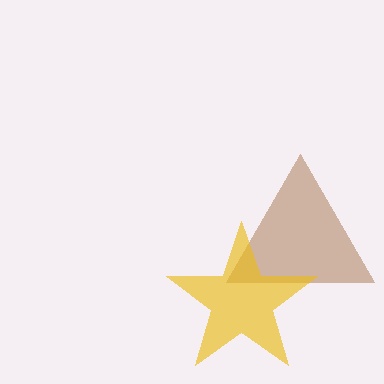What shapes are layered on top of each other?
The layered shapes are: a brown triangle, a yellow star.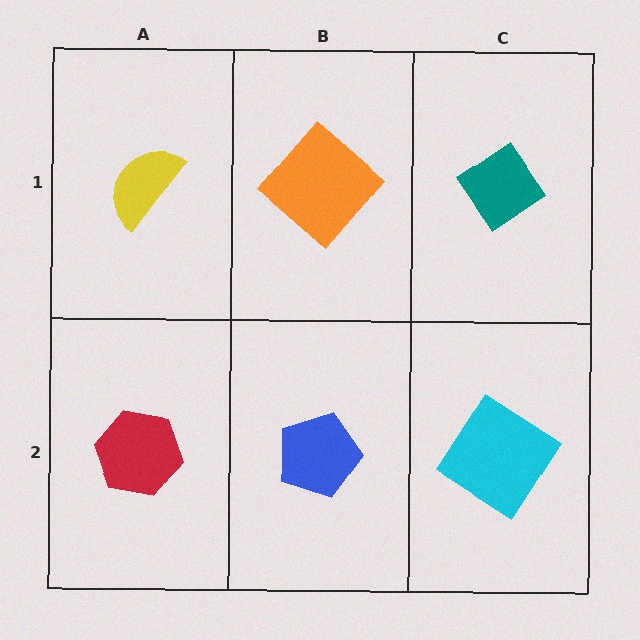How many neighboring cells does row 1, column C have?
2.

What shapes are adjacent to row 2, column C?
A teal diamond (row 1, column C), a blue pentagon (row 2, column B).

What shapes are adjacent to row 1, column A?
A red hexagon (row 2, column A), an orange diamond (row 1, column B).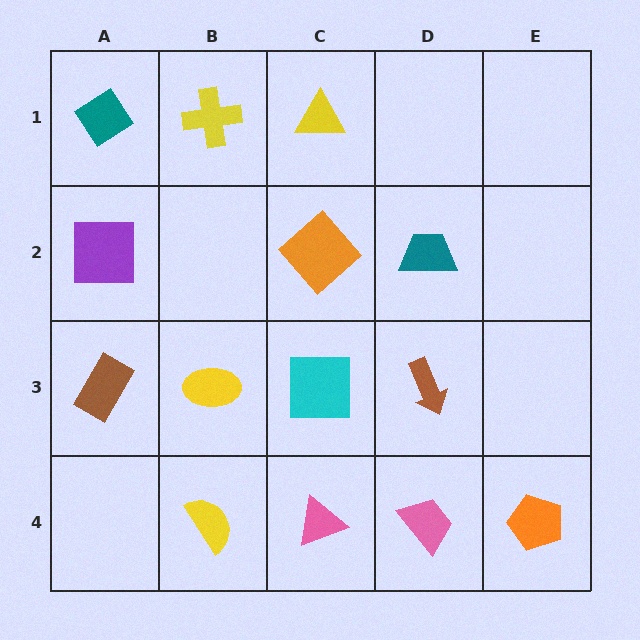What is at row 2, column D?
A teal trapezoid.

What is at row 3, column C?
A cyan square.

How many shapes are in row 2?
3 shapes.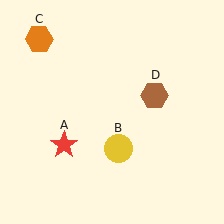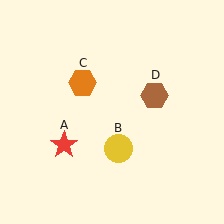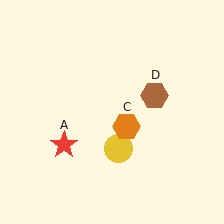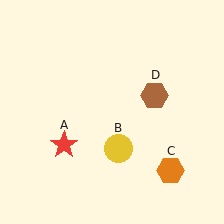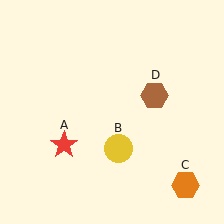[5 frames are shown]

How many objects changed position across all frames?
1 object changed position: orange hexagon (object C).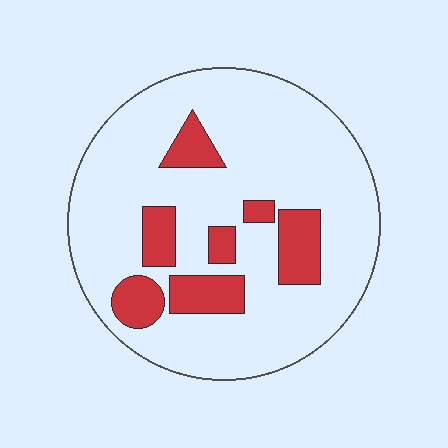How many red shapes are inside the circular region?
7.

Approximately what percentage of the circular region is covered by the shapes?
Approximately 20%.